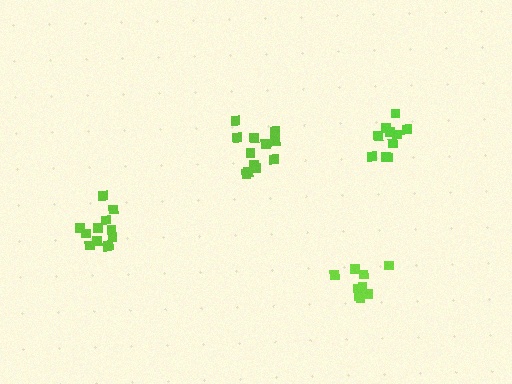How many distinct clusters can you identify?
There are 4 distinct clusters.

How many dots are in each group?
Group 1: 12 dots, Group 2: 10 dots, Group 3: 12 dots, Group 4: 10 dots (44 total).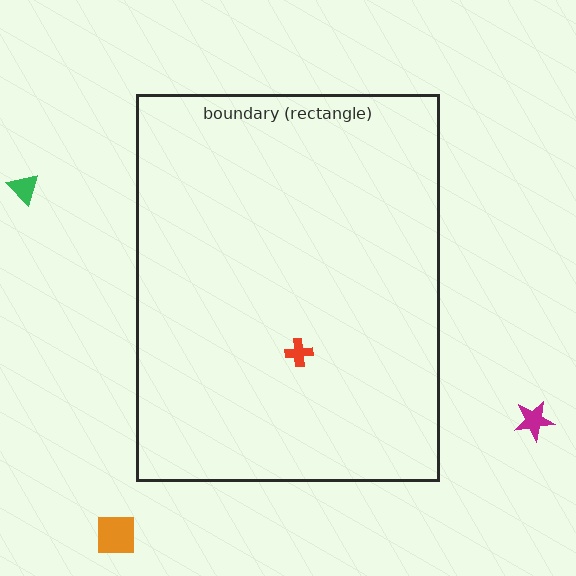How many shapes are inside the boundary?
1 inside, 3 outside.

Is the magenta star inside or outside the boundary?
Outside.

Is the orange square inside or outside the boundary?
Outside.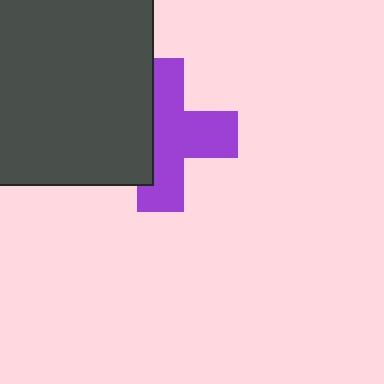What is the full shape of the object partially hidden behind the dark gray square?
The partially hidden object is a purple cross.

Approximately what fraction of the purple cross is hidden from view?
Roughly 38% of the purple cross is hidden behind the dark gray square.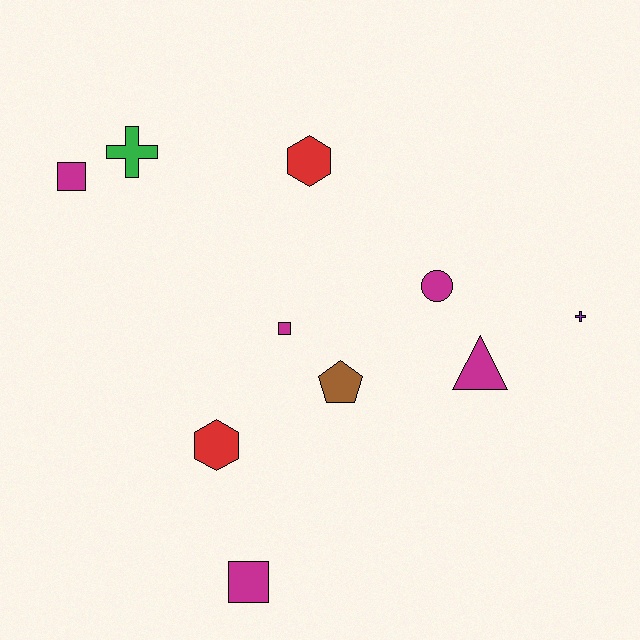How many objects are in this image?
There are 10 objects.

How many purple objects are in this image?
There is 1 purple object.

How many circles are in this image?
There is 1 circle.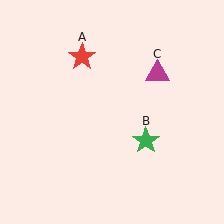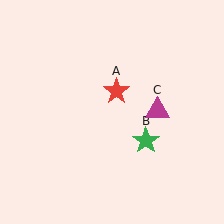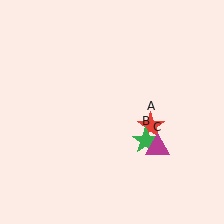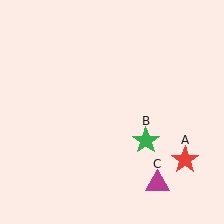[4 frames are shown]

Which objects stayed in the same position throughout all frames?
Green star (object B) remained stationary.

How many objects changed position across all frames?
2 objects changed position: red star (object A), magenta triangle (object C).